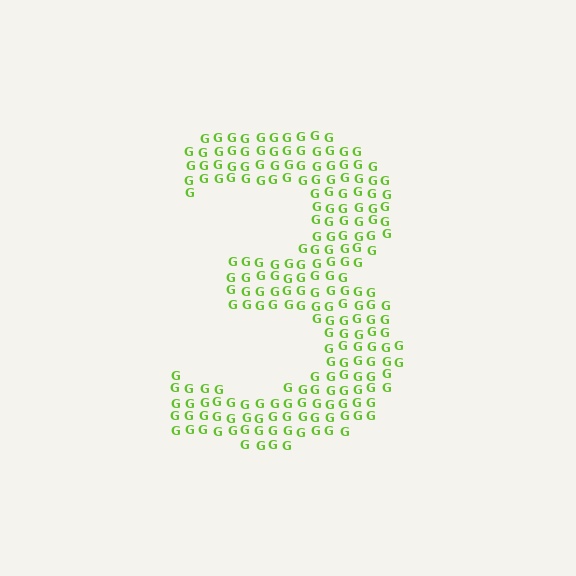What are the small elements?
The small elements are letter G's.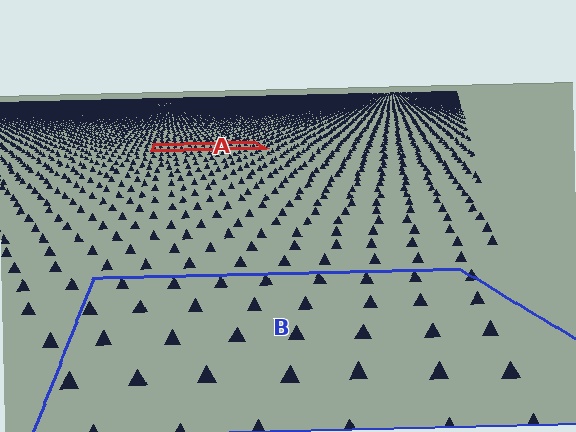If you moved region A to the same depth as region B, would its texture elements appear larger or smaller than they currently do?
They would appear larger. At a closer depth, the same texture elements are projected at a bigger on-screen size.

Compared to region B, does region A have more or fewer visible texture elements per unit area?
Region A has more texture elements per unit area — they are packed more densely because it is farther away.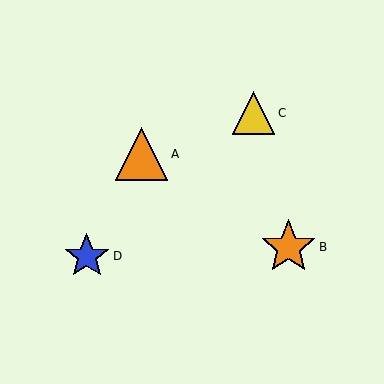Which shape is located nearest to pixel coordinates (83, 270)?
The blue star (labeled D) at (87, 256) is nearest to that location.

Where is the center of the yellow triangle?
The center of the yellow triangle is at (253, 113).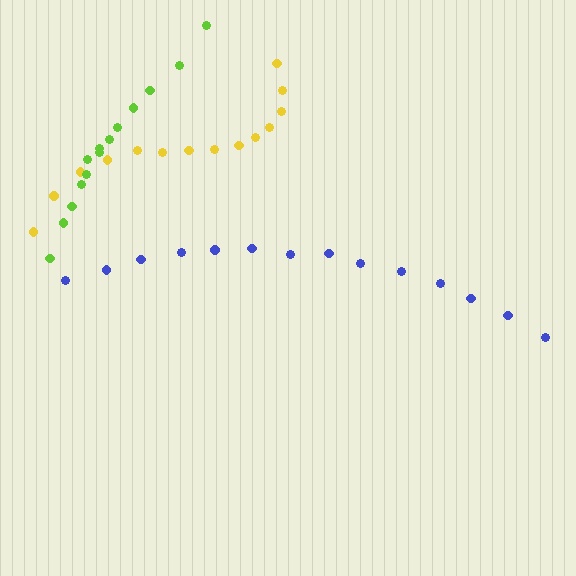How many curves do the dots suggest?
There are 3 distinct paths.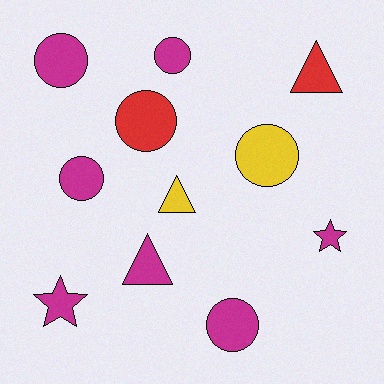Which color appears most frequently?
Magenta, with 7 objects.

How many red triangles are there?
There is 1 red triangle.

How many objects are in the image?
There are 11 objects.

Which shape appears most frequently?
Circle, with 6 objects.